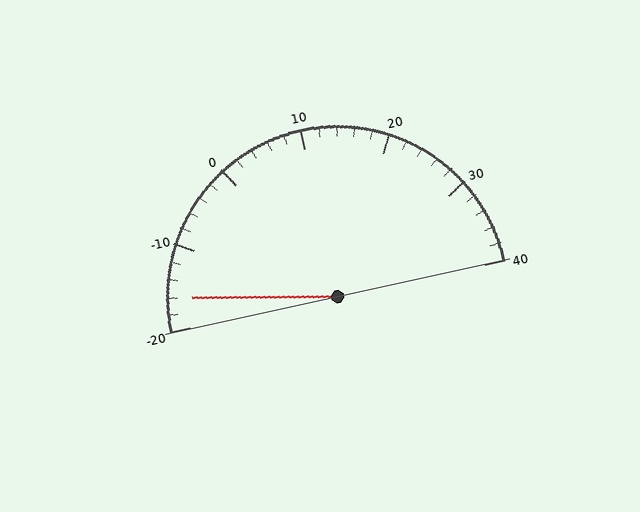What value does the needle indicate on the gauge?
The needle indicates approximately -16.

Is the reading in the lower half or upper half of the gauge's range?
The reading is in the lower half of the range (-20 to 40).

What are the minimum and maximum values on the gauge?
The gauge ranges from -20 to 40.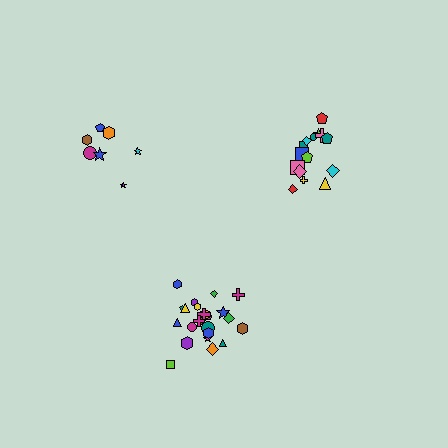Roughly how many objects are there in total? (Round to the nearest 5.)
Roughly 45 objects in total.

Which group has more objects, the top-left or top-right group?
The top-right group.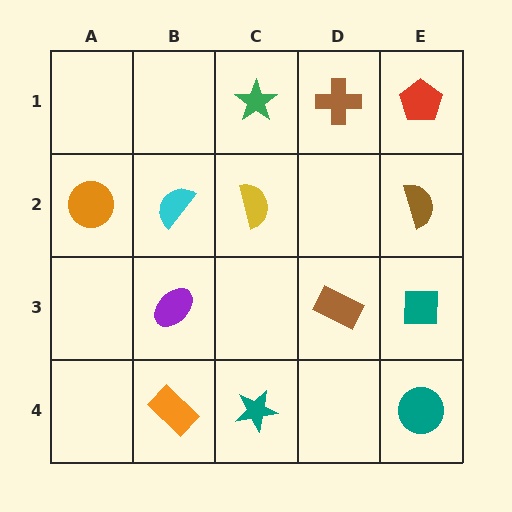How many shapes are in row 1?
3 shapes.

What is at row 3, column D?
A brown rectangle.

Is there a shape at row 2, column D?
No, that cell is empty.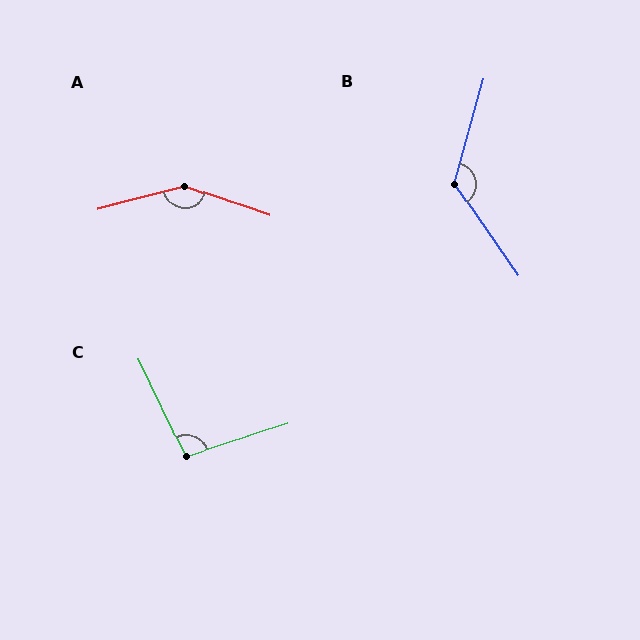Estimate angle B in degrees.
Approximately 130 degrees.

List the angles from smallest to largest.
C (98°), B (130°), A (147°).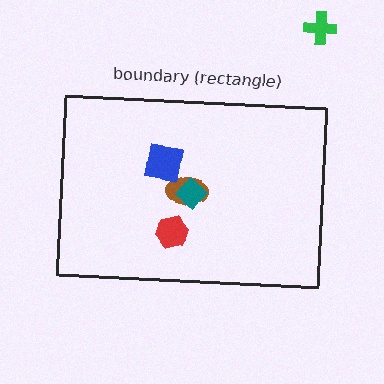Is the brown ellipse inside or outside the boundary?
Inside.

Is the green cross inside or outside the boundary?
Outside.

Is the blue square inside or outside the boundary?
Inside.